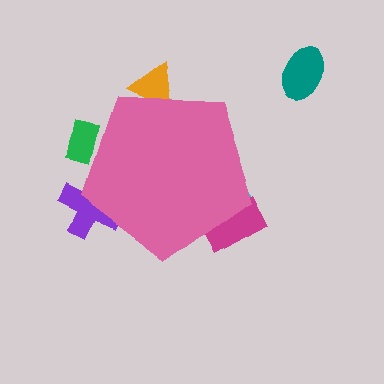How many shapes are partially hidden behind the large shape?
5 shapes are partially hidden.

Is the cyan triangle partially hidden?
Yes, the cyan triangle is partially hidden behind the pink pentagon.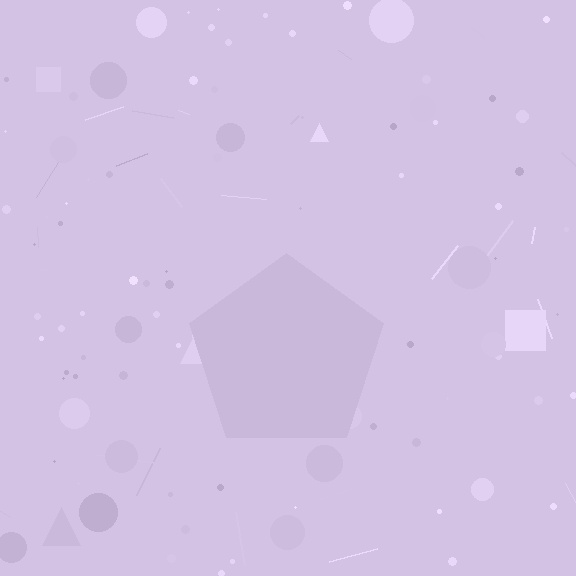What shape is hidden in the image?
A pentagon is hidden in the image.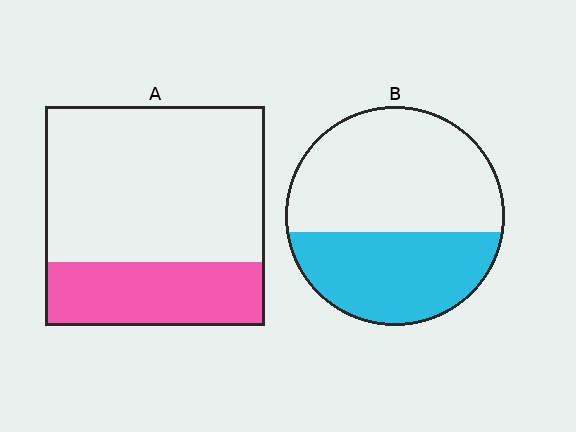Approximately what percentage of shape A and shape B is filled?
A is approximately 30% and B is approximately 40%.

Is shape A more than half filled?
No.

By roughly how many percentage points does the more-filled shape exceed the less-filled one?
By roughly 10 percentage points (B over A).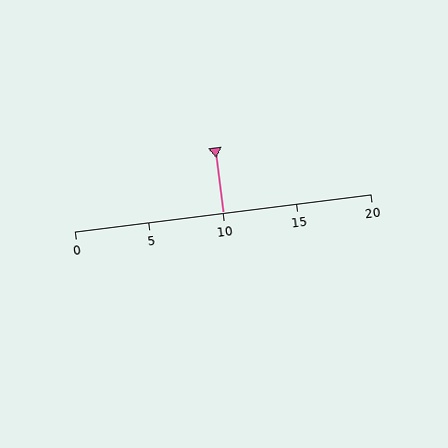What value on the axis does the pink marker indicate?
The marker indicates approximately 10.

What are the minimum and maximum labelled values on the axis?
The axis runs from 0 to 20.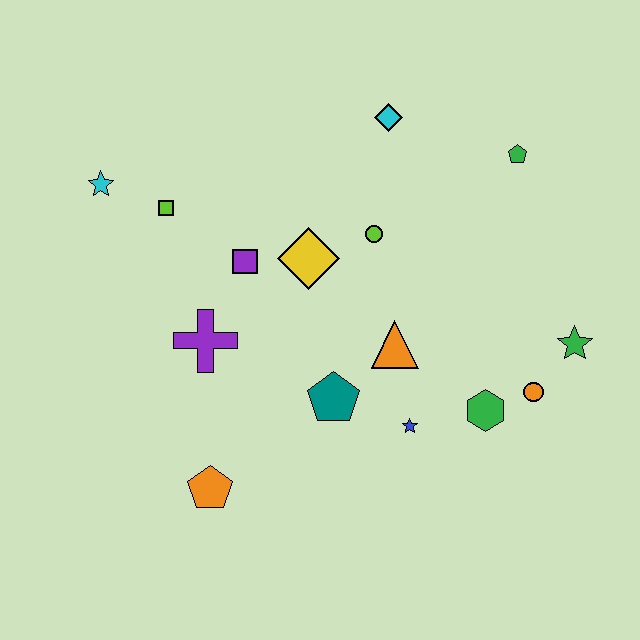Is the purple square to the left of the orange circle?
Yes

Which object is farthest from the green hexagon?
The cyan star is farthest from the green hexagon.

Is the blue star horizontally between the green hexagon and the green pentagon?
No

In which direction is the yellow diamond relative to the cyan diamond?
The yellow diamond is below the cyan diamond.